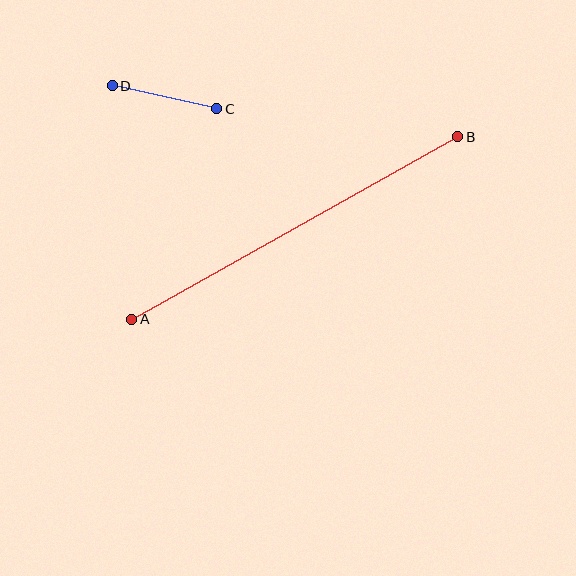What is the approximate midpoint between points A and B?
The midpoint is at approximately (295, 228) pixels.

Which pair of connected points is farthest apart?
Points A and B are farthest apart.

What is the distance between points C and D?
The distance is approximately 107 pixels.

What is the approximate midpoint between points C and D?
The midpoint is at approximately (164, 97) pixels.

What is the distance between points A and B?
The distance is approximately 374 pixels.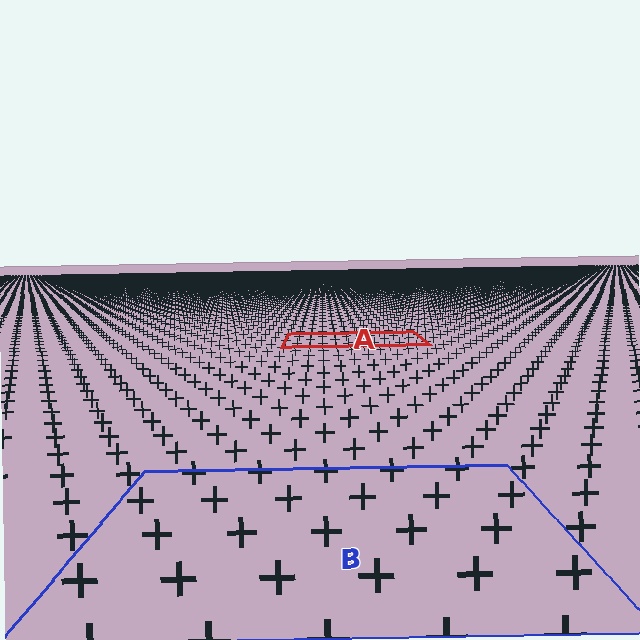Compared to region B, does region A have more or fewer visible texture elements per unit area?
Region A has more texture elements per unit area — they are packed more densely because it is farther away.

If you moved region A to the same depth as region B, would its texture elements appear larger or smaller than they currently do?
They would appear larger. At a closer depth, the same texture elements are projected at a bigger on-screen size.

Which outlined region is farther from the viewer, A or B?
Region A is farther from the viewer — the texture elements inside it appear smaller and more densely packed.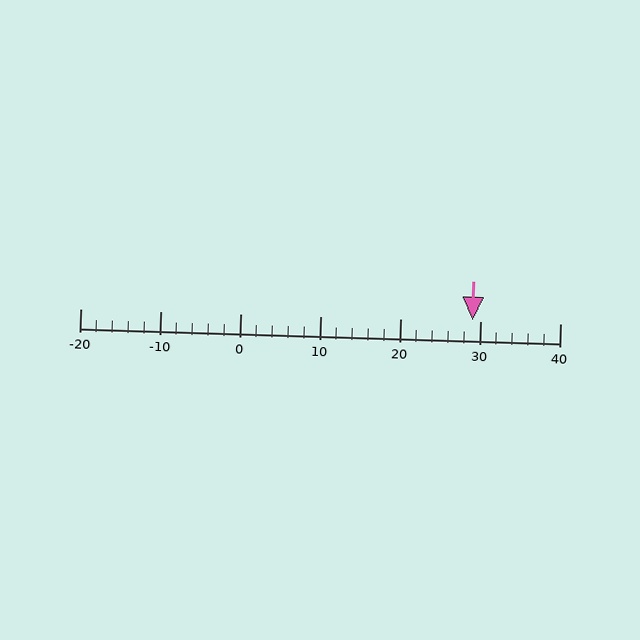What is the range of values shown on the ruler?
The ruler shows values from -20 to 40.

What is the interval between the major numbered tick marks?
The major tick marks are spaced 10 units apart.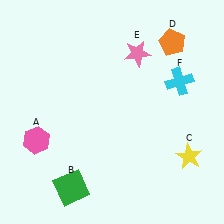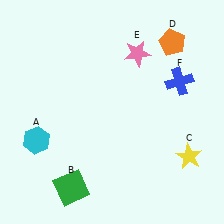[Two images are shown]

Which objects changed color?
A changed from pink to cyan. F changed from cyan to blue.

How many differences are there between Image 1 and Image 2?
There are 2 differences between the two images.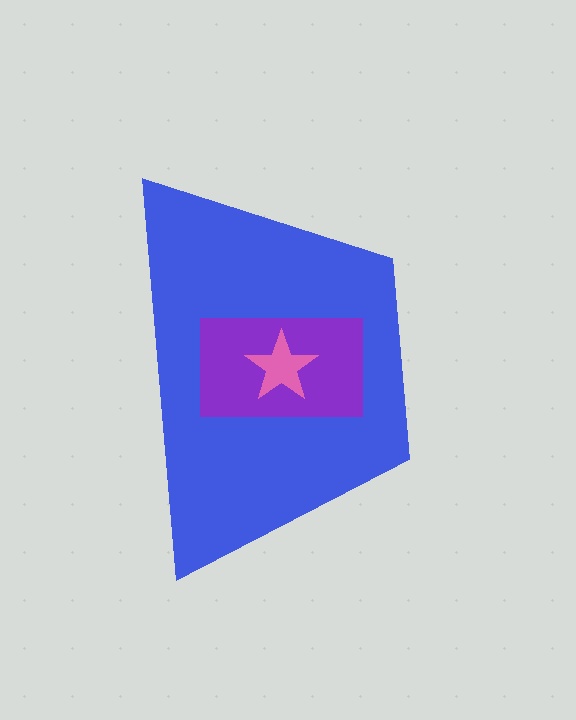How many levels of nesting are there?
3.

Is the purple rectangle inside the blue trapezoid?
Yes.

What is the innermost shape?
The pink star.